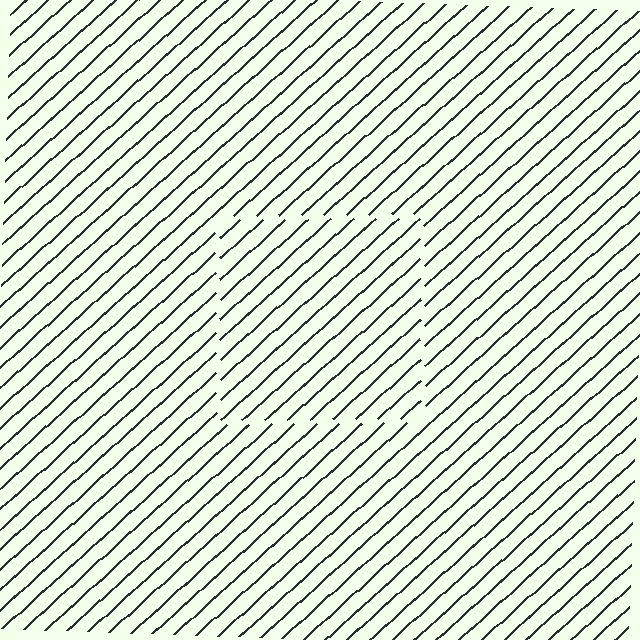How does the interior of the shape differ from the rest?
The interior of the shape contains the same grating, shifted by half a period — the contour is defined by the phase discontinuity where line-ends from the inner and outer gratings abut.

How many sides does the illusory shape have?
4 sides — the line-ends trace a square.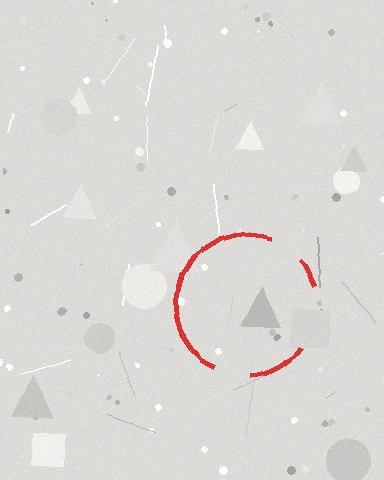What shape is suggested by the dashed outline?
The dashed outline suggests a circle.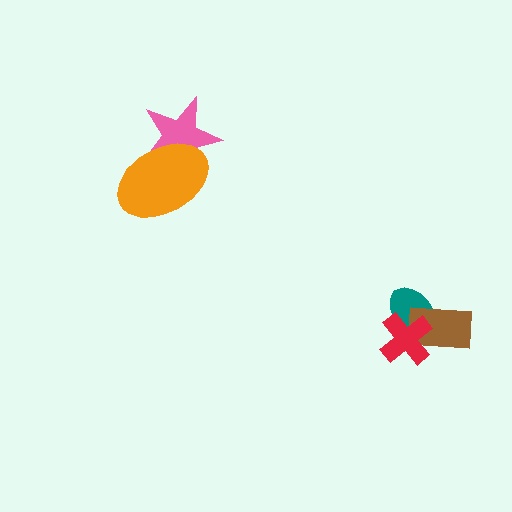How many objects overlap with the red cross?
2 objects overlap with the red cross.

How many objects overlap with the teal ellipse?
2 objects overlap with the teal ellipse.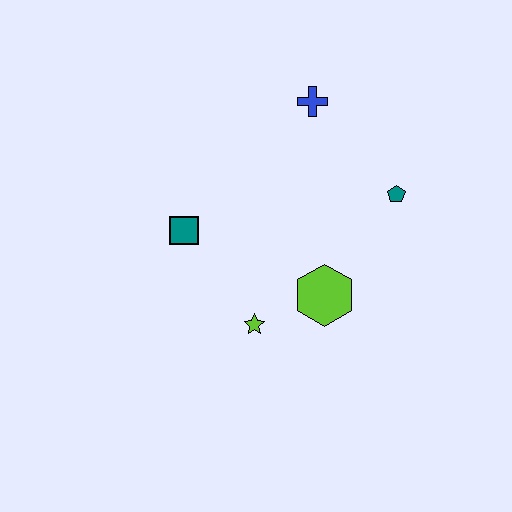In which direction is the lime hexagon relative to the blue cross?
The lime hexagon is below the blue cross.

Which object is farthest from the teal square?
The teal pentagon is farthest from the teal square.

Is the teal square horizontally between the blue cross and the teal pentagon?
No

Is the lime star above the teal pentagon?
No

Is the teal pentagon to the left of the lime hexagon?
No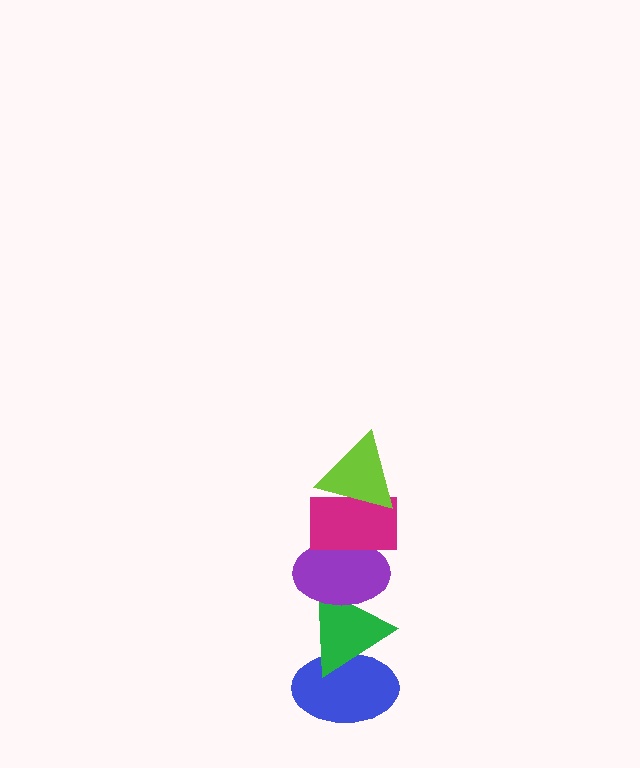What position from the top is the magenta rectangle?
The magenta rectangle is 2nd from the top.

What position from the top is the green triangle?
The green triangle is 4th from the top.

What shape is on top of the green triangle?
The purple ellipse is on top of the green triangle.